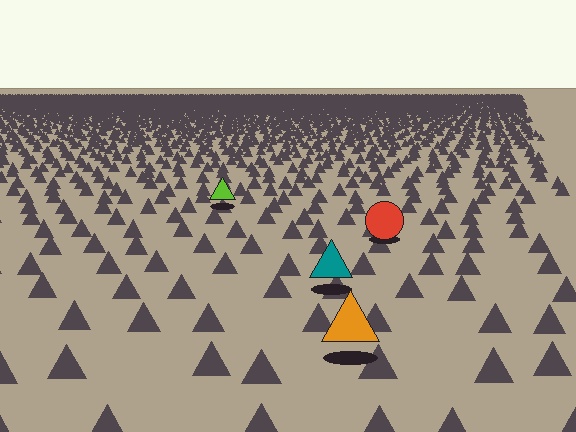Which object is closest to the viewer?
The orange triangle is closest. The texture marks near it are larger and more spread out.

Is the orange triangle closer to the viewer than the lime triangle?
Yes. The orange triangle is closer — you can tell from the texture gradient: the ground texture is coarser near it.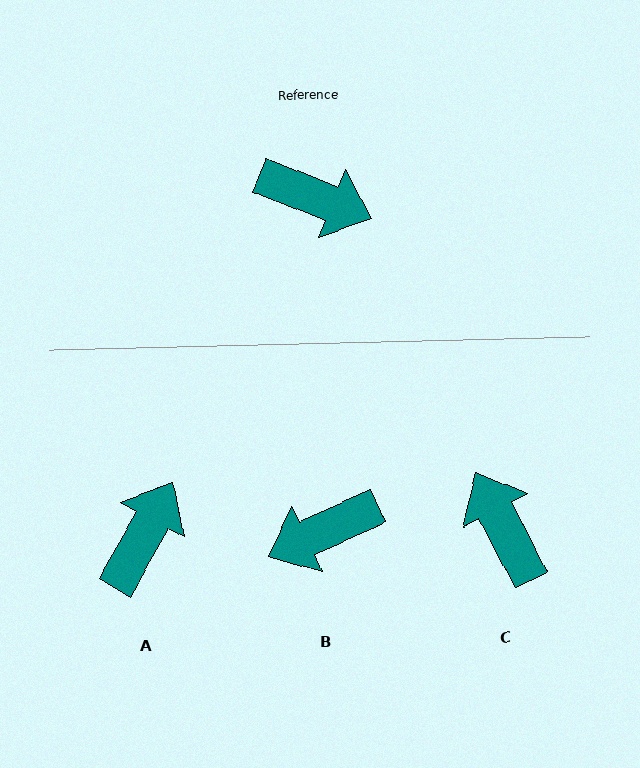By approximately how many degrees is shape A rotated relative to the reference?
Approximately 82 degrees counter-clockwise.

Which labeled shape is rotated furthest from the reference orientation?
C, about 138 degrees away.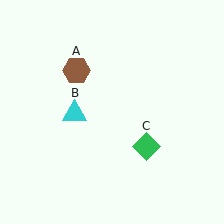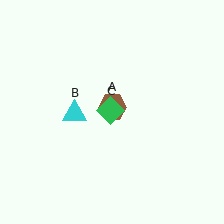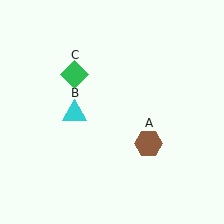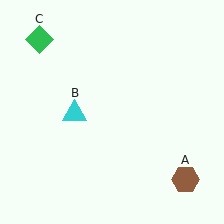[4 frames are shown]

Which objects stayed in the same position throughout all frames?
Cyan triangle (object B) remained stationary.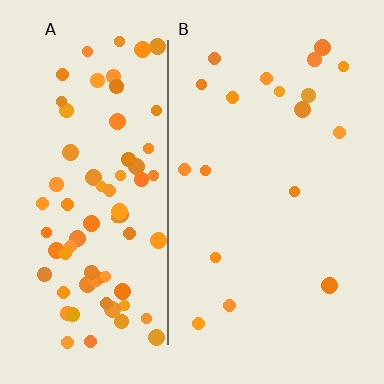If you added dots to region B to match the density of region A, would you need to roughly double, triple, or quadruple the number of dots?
Approximately quadruple.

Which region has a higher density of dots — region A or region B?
A (the left).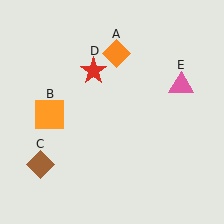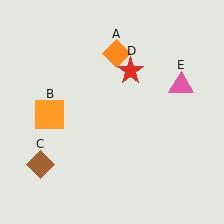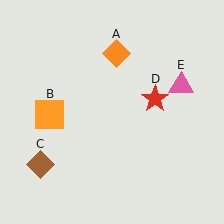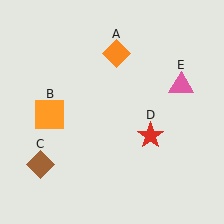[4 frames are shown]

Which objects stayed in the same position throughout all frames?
Orange diamond (object A) and orange square (object B) and brown diamond (object C) and pink triangle (object E) remained stationary.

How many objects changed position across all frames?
1 object changed position: red star (object D).